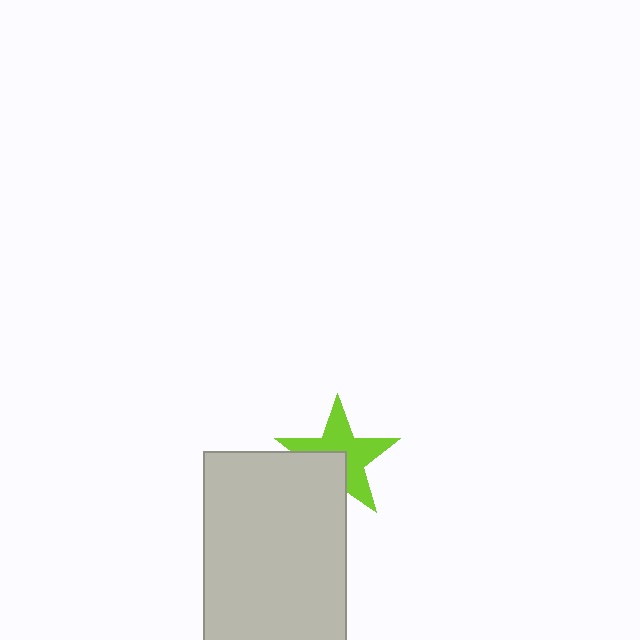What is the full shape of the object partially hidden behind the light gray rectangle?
The partially hidden object is a lime star.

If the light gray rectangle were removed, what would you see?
You would see the complete lime star.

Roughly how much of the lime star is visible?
About half of it is visible (roughly 64%).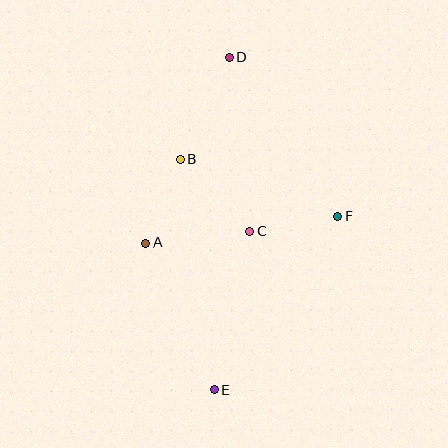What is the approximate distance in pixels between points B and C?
The distance between B and C is approximately 100 pixels.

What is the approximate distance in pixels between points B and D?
The distance between B and D is approximately 113 pixels.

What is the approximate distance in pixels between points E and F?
The distance between E and F is approximately 213 pixels.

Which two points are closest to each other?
Points C and F are closest to each other.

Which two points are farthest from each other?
Points D and E are farthest from each other.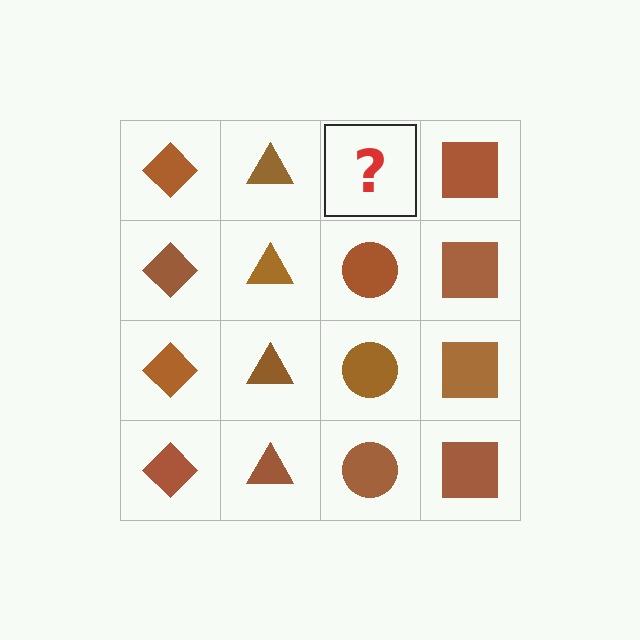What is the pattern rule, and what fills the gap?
The rule is that each column has a consistent shape. The gap should be filled with a brown circle.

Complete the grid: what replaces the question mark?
The question mark should be replaced with a brown circle.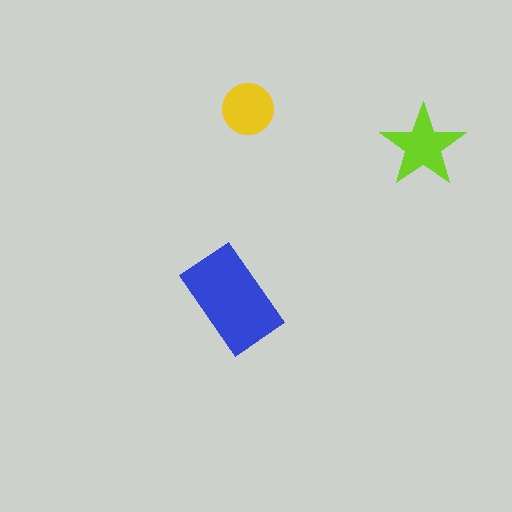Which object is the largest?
The blue rectangle.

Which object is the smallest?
The yellow circle.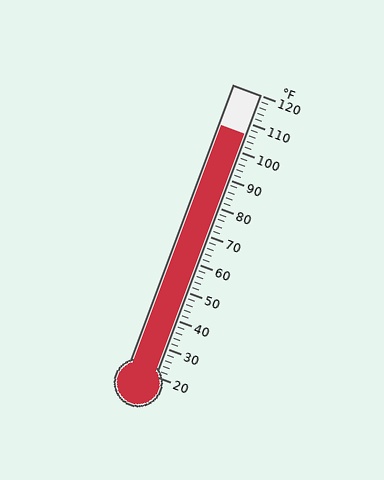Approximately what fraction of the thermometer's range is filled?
The thermometer is filled to approximately 85% of its range.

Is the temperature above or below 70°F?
The temperature is above 70°F.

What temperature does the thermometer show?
The thermometer shows approximately 106°F.